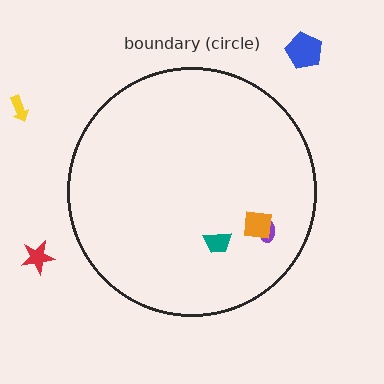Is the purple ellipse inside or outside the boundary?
Inside.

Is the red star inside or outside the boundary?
Outside.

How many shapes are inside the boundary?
3 inside, 3 outside.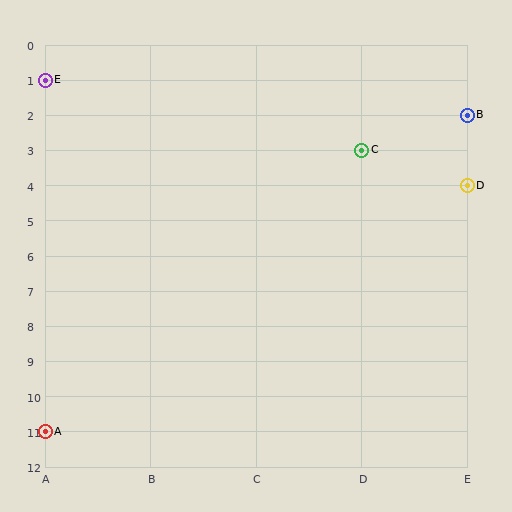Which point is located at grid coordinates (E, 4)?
Point D is at (E, 4).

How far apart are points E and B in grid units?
Points E and B are 4 columns and 1 row apart (about 4.1 grid units diagonally).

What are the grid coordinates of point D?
Point D is at grid coordinates (E, 4).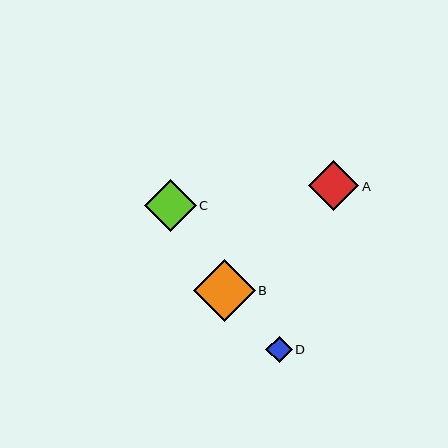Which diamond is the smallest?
Diamond D is the smallest with a size of approximately 26 pixels.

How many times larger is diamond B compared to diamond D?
Diamond B is approximately 2.4 times the size of diamond D.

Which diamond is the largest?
Diamond B is the largest with a size of approximately 62 pixels.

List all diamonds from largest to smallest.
From largest to smallest: B, C, A, D.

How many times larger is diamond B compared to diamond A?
Diamond B is approximately 1.2 times the size of diamond A.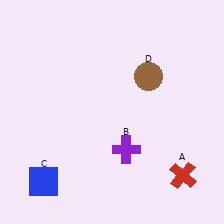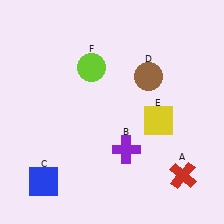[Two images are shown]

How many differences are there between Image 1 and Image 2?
There are 2 differences between the two images.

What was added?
A yellow square (E), a lime circle (F) were added in Image 2.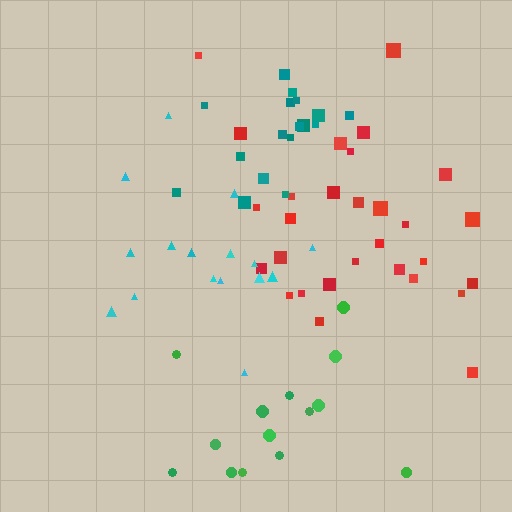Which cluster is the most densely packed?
Teal.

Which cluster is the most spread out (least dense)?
Green.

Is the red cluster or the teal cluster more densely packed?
Teal.